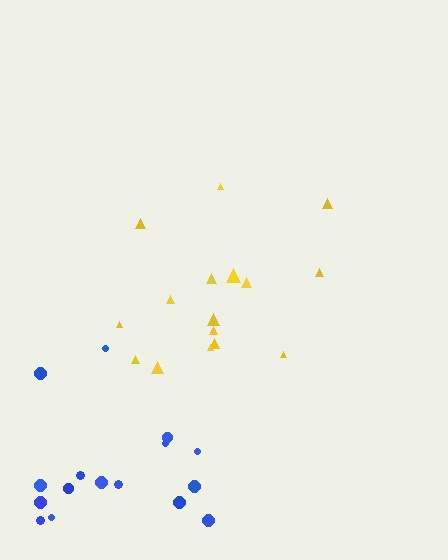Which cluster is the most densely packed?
Yellow.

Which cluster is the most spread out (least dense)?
Blue.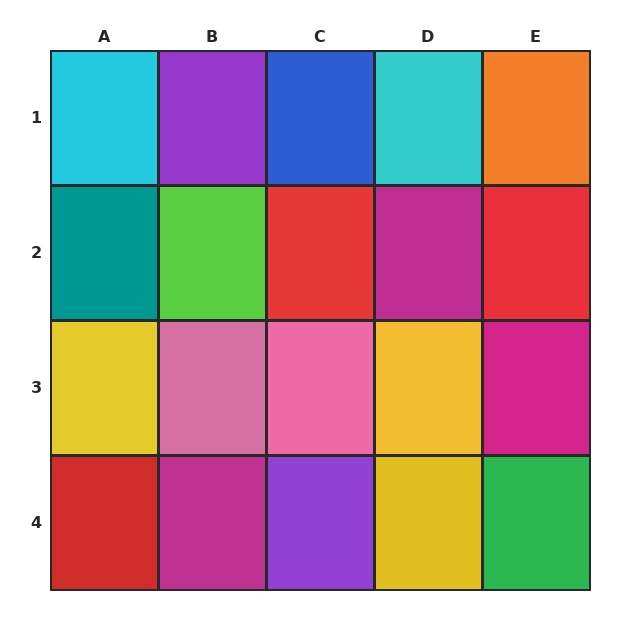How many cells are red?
3 cells are red.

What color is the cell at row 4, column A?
Red.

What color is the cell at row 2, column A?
Teal.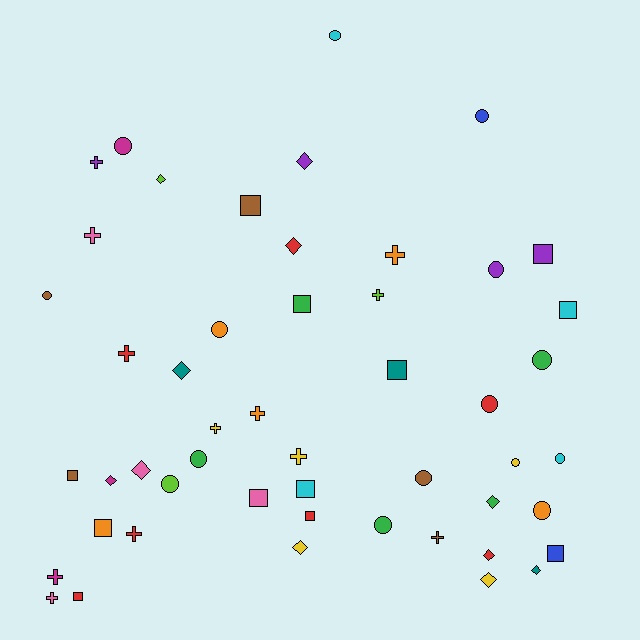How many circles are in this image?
There are 15 circles.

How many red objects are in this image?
There are 7 red objects.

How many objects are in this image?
There are 50 objects.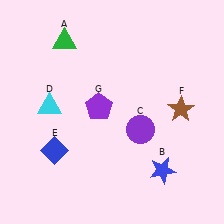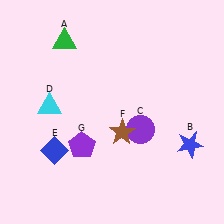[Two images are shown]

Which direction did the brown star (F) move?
The brown star (F) moved left.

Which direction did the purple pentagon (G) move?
The purple pentagon (G) moved down.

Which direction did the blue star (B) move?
The blue star (B) moved right.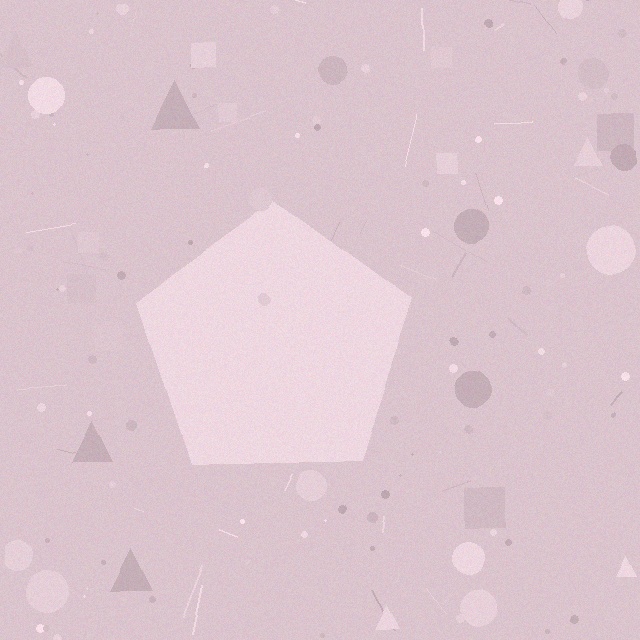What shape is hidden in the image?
A pentagon is hidden in the image.